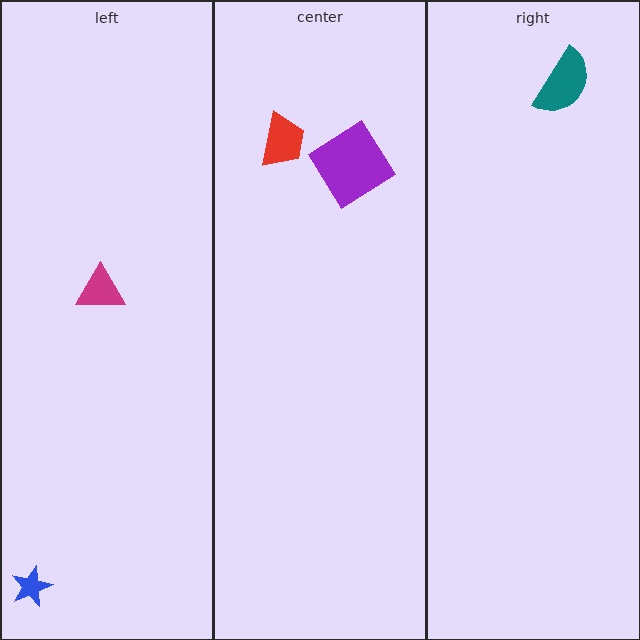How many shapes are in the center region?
2.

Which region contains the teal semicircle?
The right region.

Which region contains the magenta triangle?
The left region.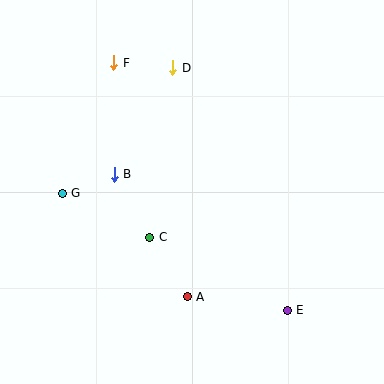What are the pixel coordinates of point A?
Point A is at (187, 297).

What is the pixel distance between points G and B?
The distance between G and B is 55 pixels.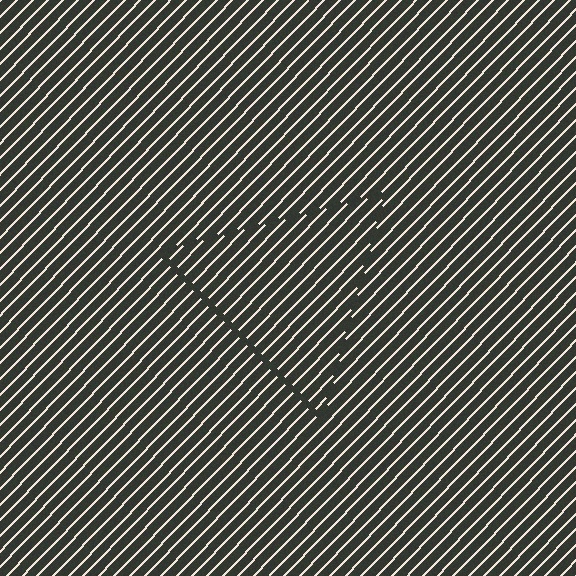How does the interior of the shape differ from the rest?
The interior of the shape contains the same grating, shifted by half a period — the contour is defined by the phase discontinuity where line-ends from the inner and outer gratings abut.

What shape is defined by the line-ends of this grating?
An illusory triangle. The interior of the shape contains the same grating, shifted by half a period — the contour is defined by the phase discontinuity where line-ends from the inner and outer gratings abut.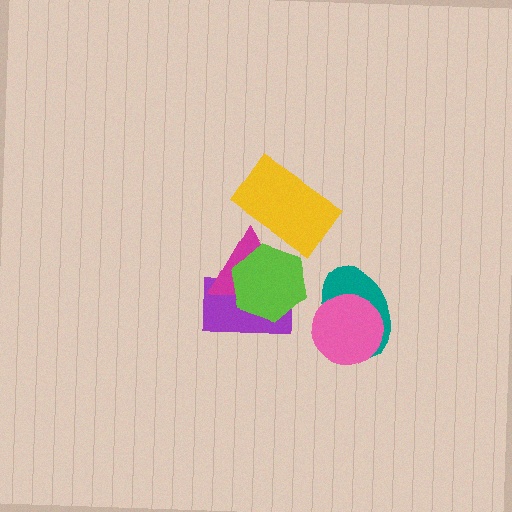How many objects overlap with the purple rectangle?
2 objects overlap with the purple rectangle.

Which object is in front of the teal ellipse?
The pink circle is in front of the teal ellipse.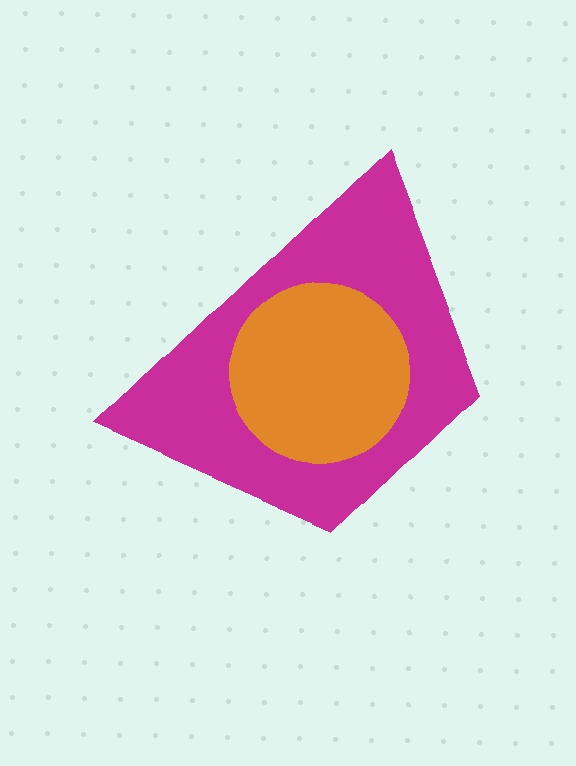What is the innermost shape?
The orange circle.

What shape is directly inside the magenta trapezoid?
The orange circle.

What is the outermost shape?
The magenta trapezoid.